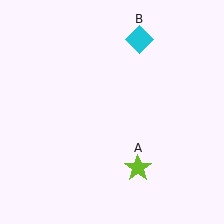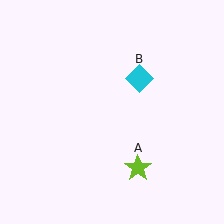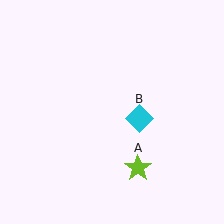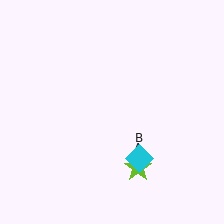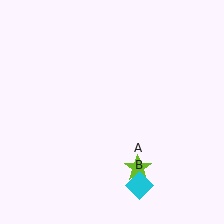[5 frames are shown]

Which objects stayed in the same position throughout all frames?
Lime star (object A) remained stationary.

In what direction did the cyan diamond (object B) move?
The cyan diamond (object B) moved down.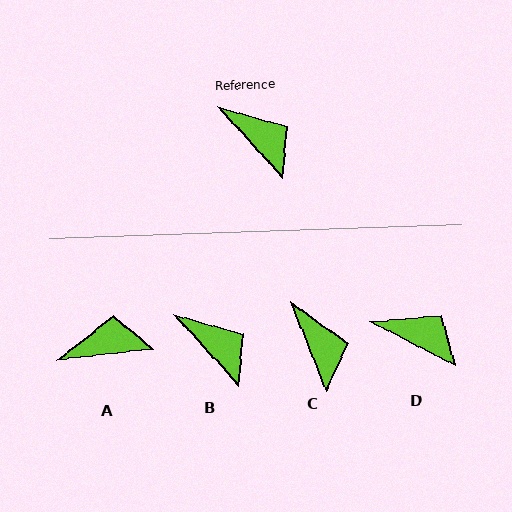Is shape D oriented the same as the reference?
No, it is off by about 21 degrees.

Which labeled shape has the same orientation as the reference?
B.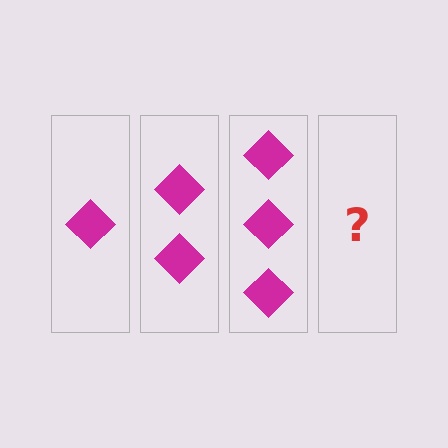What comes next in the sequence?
The next element should be 4 diamonds.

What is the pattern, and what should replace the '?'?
The pattern is that each step adds one more diamond. The '?' should be 4 diamonds.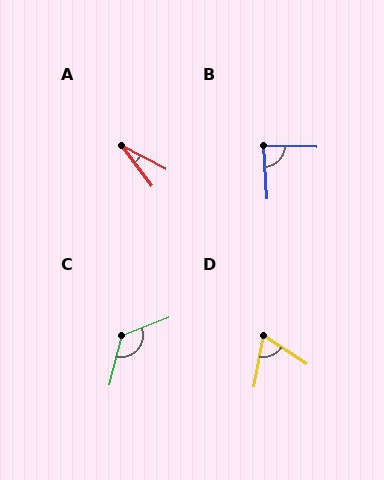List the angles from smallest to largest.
A (25°), D (67°), B (85°), C (126°).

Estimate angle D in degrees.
Approximately 67 degrees.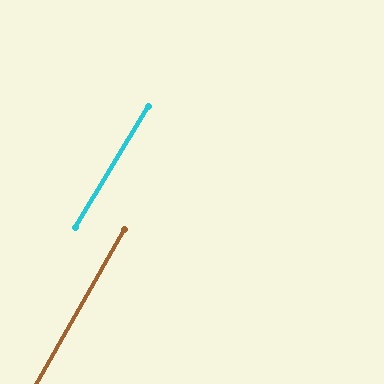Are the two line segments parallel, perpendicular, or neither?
Parallel — their directions differ by only 1.4°.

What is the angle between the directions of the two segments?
Approximately 1 degree.